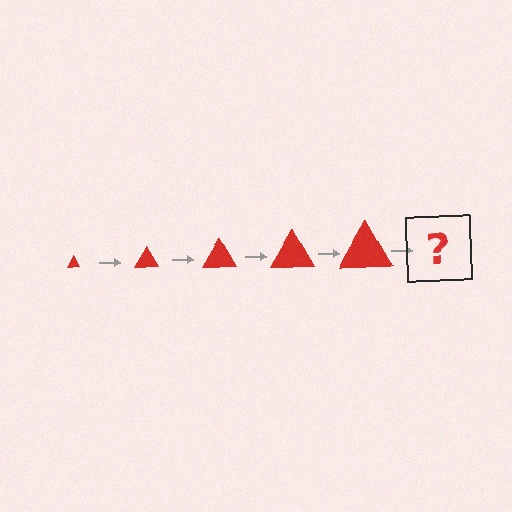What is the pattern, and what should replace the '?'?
The pattern is that the triangle gets progressively larger each step. The '?' should be a red triangle, larger than the previous one.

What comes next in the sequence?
The next element should be a red triangle, larger than the previous one.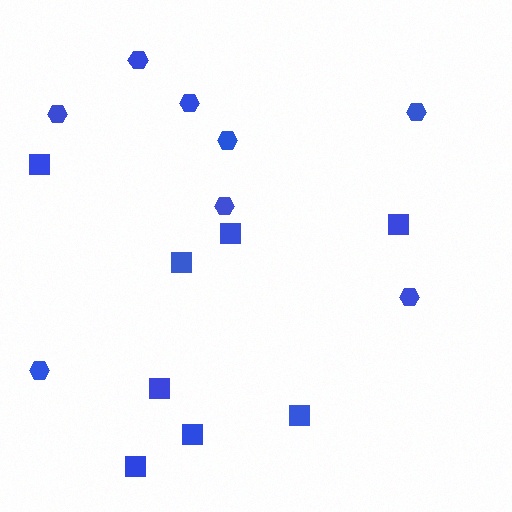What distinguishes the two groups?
There are 2 groups: one group of hexagons (8) and one group of squares (8).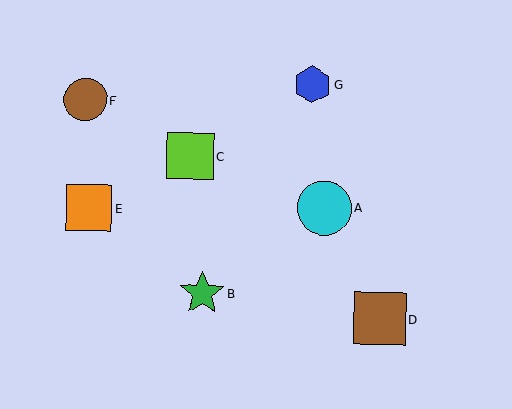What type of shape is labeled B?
Shape B is a green star.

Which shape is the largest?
The cyan circle (labeled A) is the largest.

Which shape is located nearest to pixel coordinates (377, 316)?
The brown square (labeled D) at (379, 318) is nearest to that location.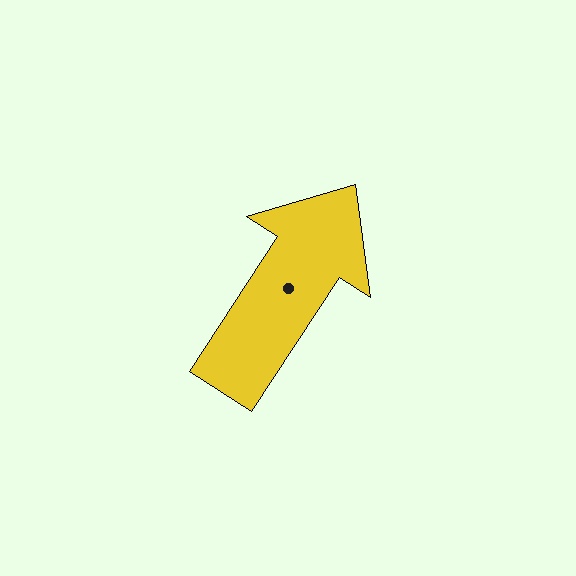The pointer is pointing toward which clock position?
Roughly 1 o'clock.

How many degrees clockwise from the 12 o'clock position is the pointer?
Approximately 33 degrees.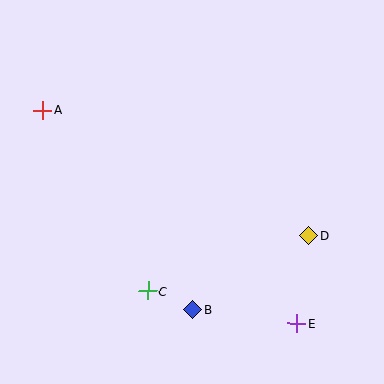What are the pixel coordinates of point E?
Point E is at (297, 323).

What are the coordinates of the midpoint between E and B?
The midpoint between E and B is at (245, 317).